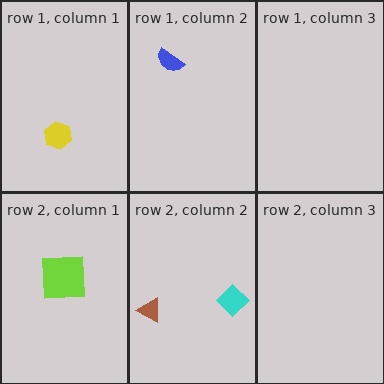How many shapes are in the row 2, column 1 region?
1.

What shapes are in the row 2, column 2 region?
The brown triangle, the cyan diamond.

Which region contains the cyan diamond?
The row 2, column 2 region.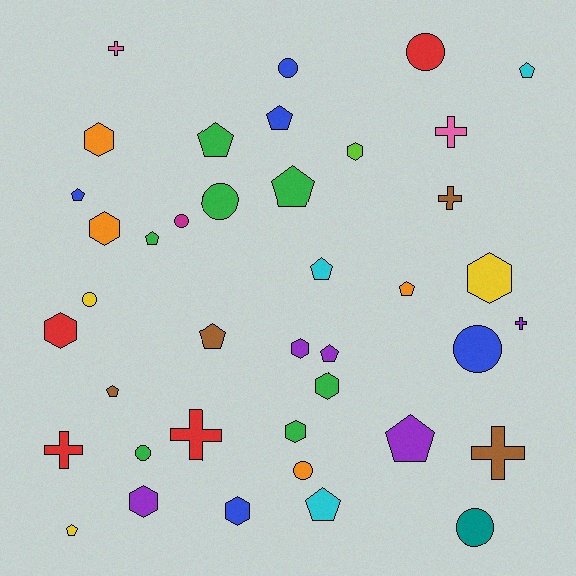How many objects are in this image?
There are 40 objects.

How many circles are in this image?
There are 9 circles.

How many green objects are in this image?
There are 7 green objects.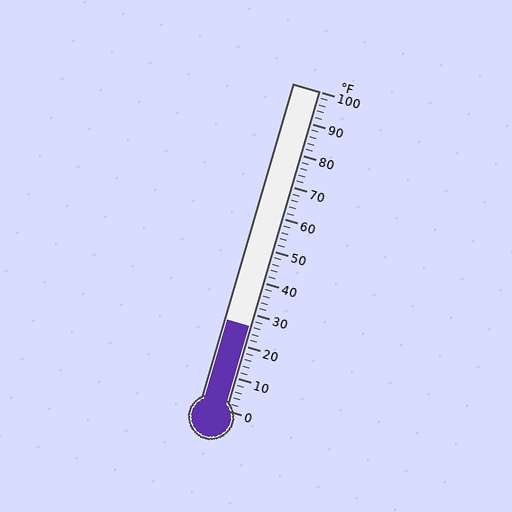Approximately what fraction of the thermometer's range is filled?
The thermometer is filled to approximately 25% of its range.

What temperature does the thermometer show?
The thermometer shows approximately 26°F.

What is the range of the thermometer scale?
The thermometer scale ranges from 0°F to 100°F.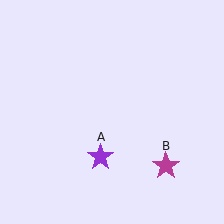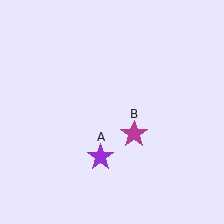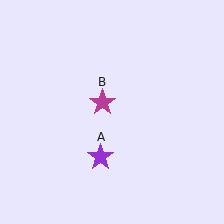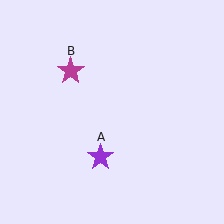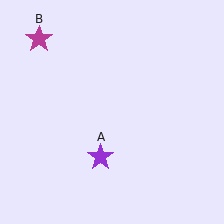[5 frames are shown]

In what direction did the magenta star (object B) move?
The magenta star (object B) moved up and to the left.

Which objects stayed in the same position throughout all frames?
Purple star (object A) remained stationary.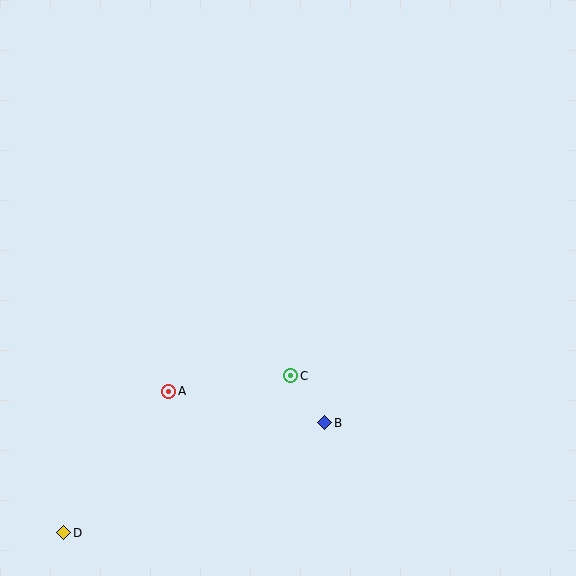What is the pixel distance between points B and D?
The distance between B and D is 284 pixels.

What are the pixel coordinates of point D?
Point D is at (64, 533).